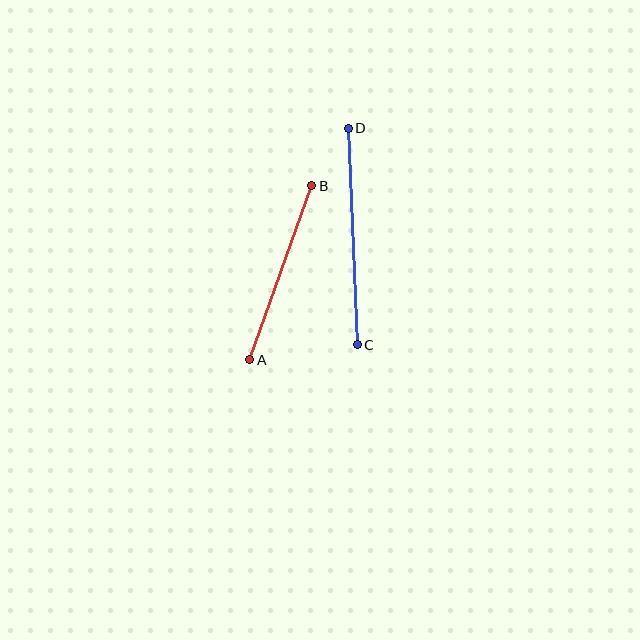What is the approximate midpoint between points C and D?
The midpoint is at approximately (353, 237) pixels.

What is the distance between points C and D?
The distance is approximately 217 pixels.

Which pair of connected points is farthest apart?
Points C and D are farthest apart.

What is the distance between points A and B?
The distance is approximately 185 pixels.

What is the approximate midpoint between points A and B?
The midpoint is at approximately (281, 273) pixels.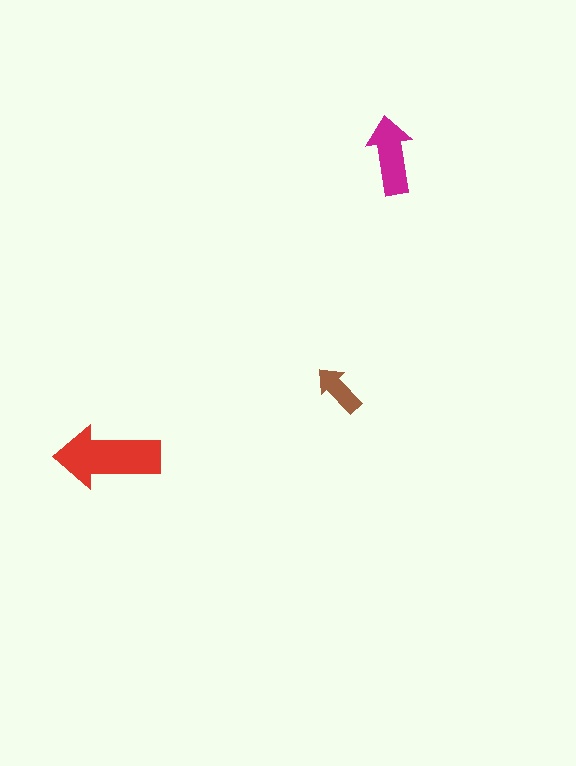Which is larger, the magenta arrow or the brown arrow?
The magenta one.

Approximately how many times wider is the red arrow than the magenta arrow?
About 1.5 times wider.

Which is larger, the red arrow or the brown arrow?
The red one.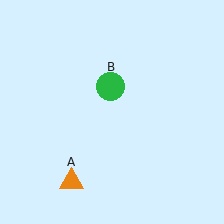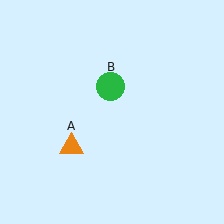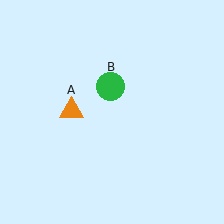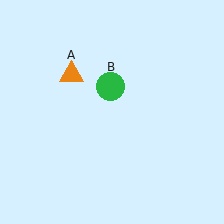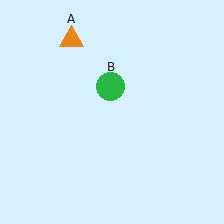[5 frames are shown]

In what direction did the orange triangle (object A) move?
The orange triangle (object A) moved up.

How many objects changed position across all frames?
1 object changed position: orange triangle (object A).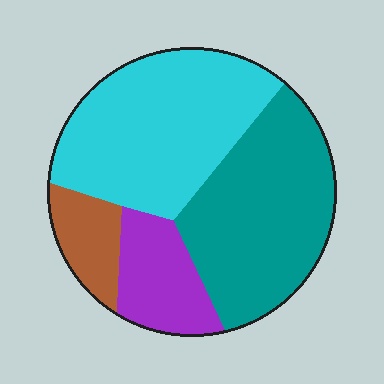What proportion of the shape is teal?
Teal takes up about three eighths (3/8) of the shape.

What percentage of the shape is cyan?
Cyan takes up about two fifths (2/5) of the shape.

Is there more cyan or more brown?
Cyan.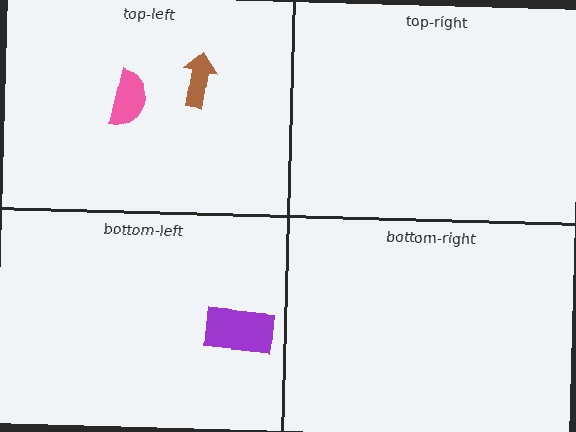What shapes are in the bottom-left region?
The purple rectangle.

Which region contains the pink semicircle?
The top-left region.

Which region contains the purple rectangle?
The bottom-left region.